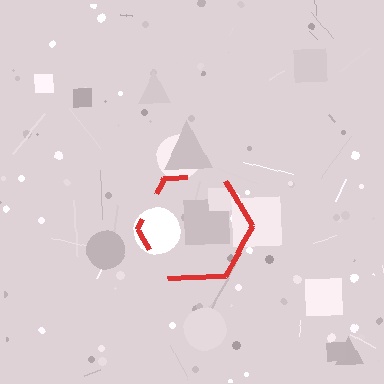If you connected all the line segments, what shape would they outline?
They would outline a hexagon.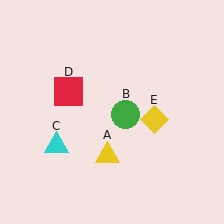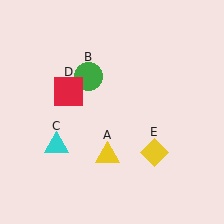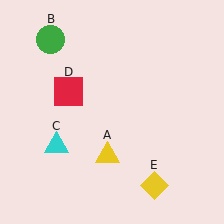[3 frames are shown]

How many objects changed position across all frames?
2 objects changed position: green circle (object B), yellow diamond (object E).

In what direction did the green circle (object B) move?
The green circle (object B) moved up and to the left.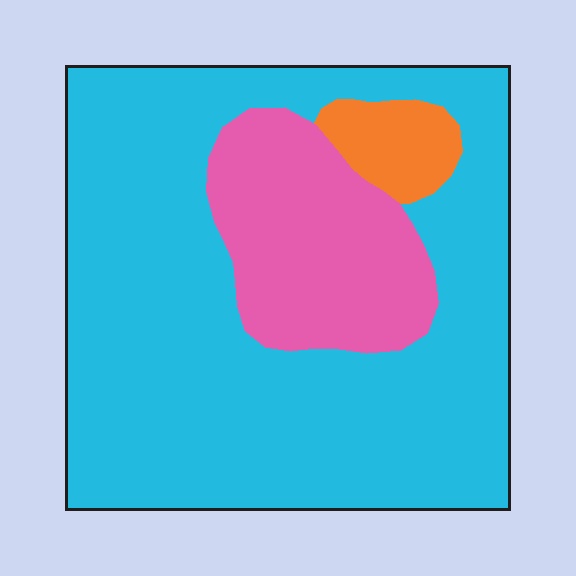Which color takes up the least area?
Orange, at roughly 5%.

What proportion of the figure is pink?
Pink covers roughly 20% of the figure.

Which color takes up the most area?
Cyan, at roughly 75%.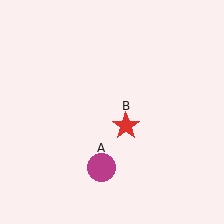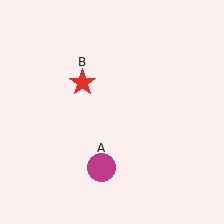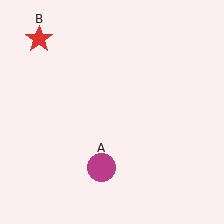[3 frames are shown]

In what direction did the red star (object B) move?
The red star (object B) moved up and to the left.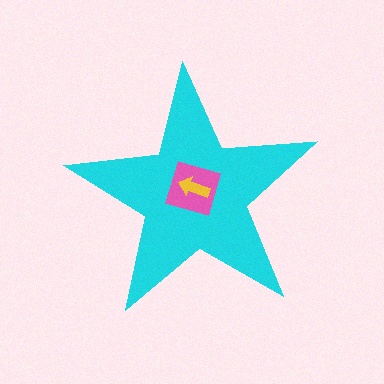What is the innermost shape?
The yellow arrow.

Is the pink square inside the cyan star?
Yes.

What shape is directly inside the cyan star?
The pink square.